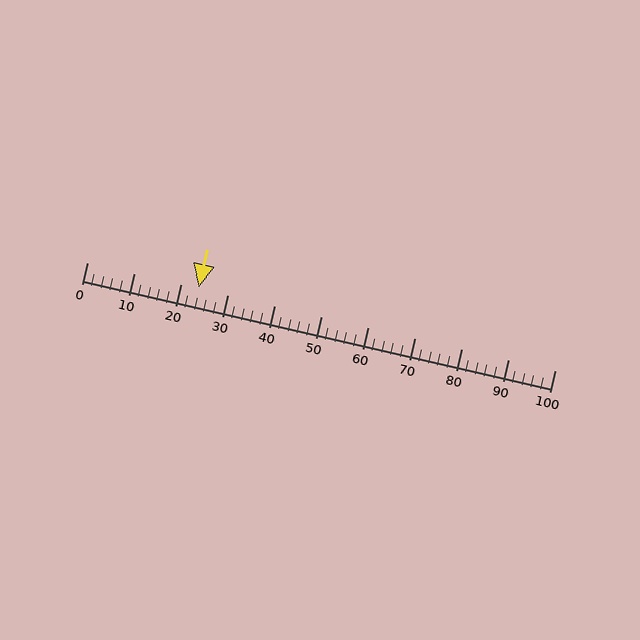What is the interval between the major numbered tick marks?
The major tick marks are spaced 10 units apart.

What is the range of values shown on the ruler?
The ruler shows values from 0 to 100.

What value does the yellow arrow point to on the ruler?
The yellow arrow points to approximately 24.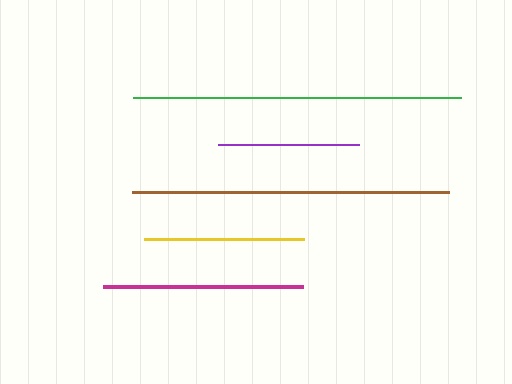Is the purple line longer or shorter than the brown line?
The brown line is longer than the purple line.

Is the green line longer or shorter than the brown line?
The green line is longer than the brown line.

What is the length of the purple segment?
The purple segment is approximately 141 pixels long.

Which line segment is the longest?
The green line is the longest at approximately 328 pixels.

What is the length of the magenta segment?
The magenta segment is approximately 201 pixels long.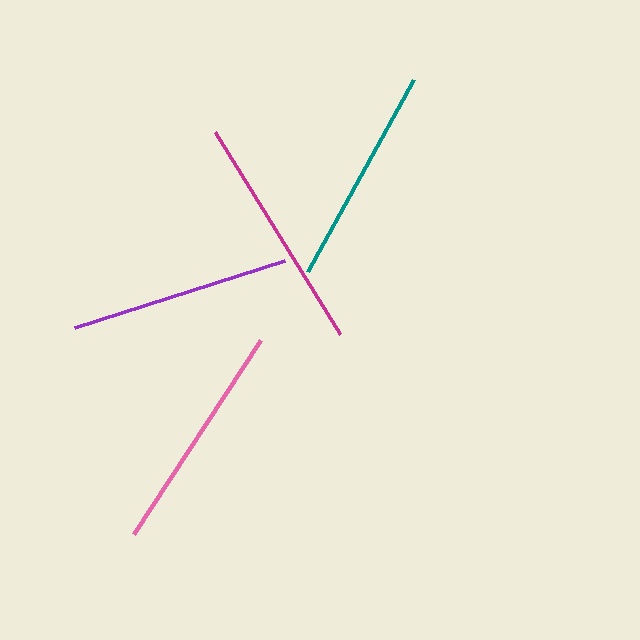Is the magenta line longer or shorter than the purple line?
The magenta line is longer than the purple line.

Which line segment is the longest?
The magenta line is the longest at approximately 237 pixels.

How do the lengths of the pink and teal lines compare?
The pink and teal lines are approximately the same length.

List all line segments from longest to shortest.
From longest to shortest: magenta, pink, purple, teal.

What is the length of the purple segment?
The purple segment is approximately 220 pixels long.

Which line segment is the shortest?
The teal line is the shortest at approximately 219 pixels.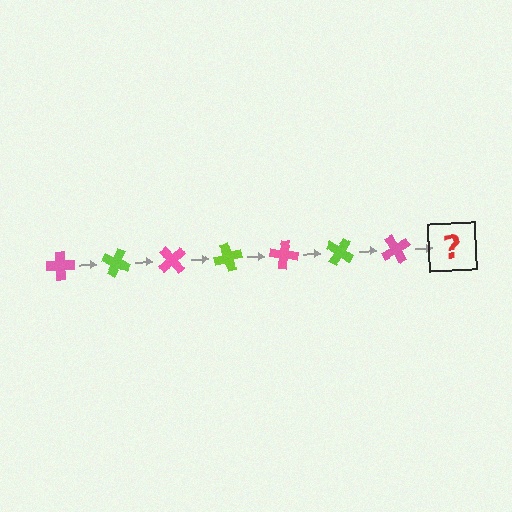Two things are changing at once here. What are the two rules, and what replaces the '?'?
The two rules are that it rotates 25 degrees each step and the color cycles through pink and lime. The '?' should be a lime cross, rotated 175 degrees from the start.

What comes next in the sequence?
The next element should be a lime cross, rotated 175 degrees from the start.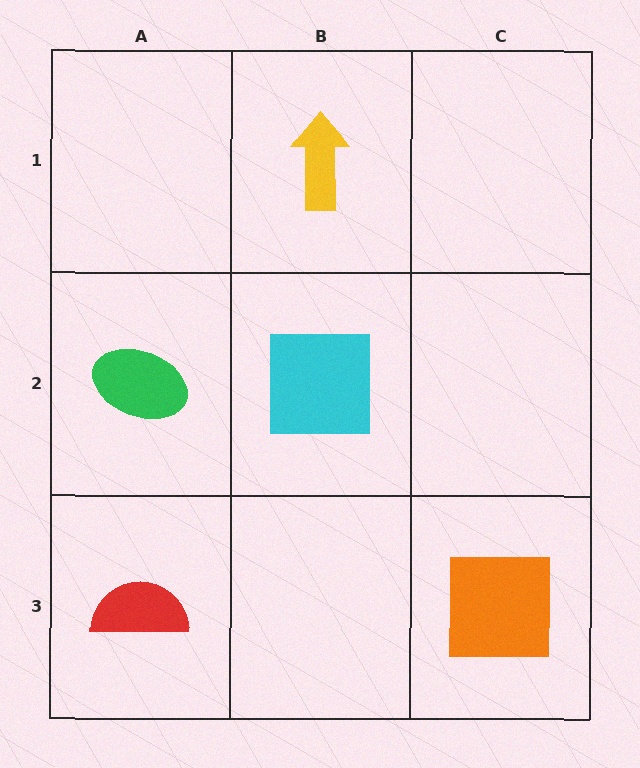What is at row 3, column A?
A red semicircle.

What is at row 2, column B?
A cyan square.